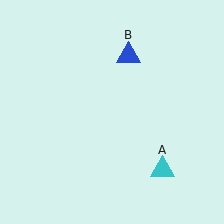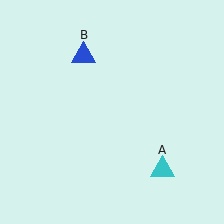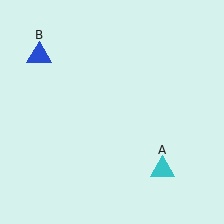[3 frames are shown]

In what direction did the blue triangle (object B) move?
The blue triangle (object B) moved left.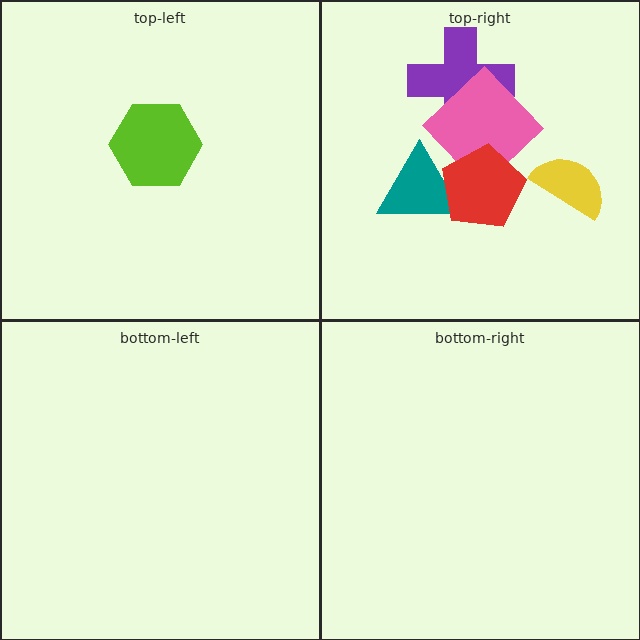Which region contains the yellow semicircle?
The top-right region.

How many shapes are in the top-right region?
5.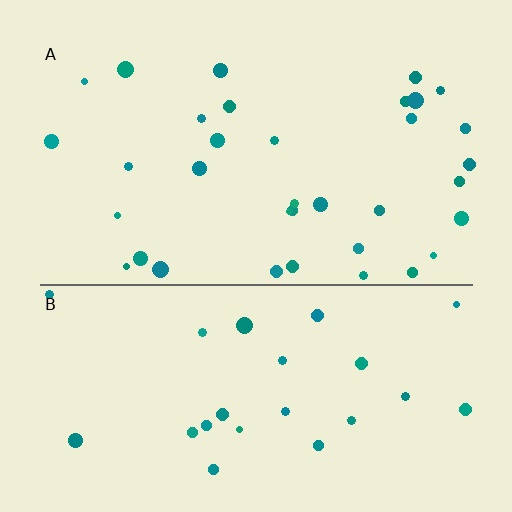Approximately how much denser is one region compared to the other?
Approximately 1.4× — region A over region B.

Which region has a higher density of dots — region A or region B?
A (the top).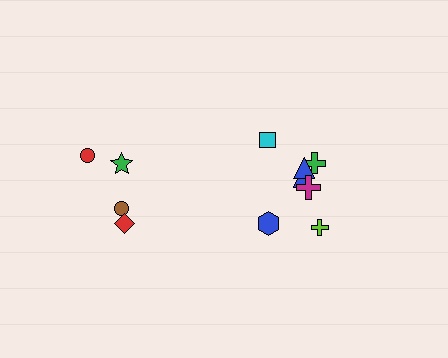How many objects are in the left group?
There are 4 objects.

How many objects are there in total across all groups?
There are 11 objects.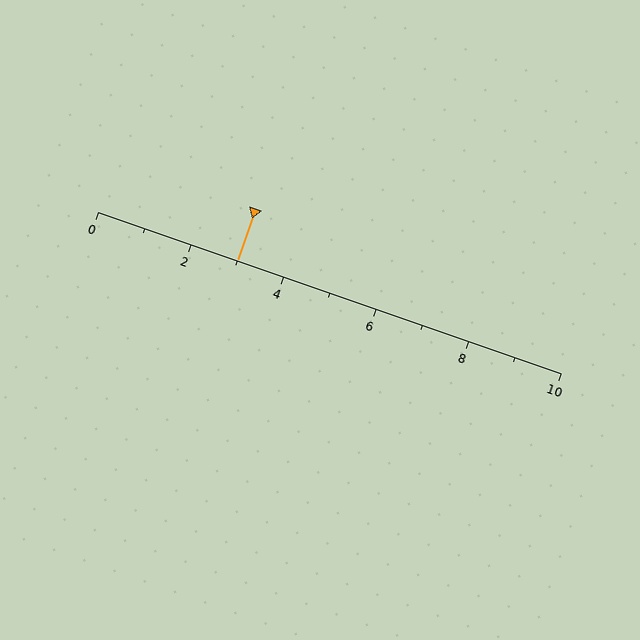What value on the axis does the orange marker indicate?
The marker indicates approximately 3.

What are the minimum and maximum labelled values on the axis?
The axis runs from 0 to 10.